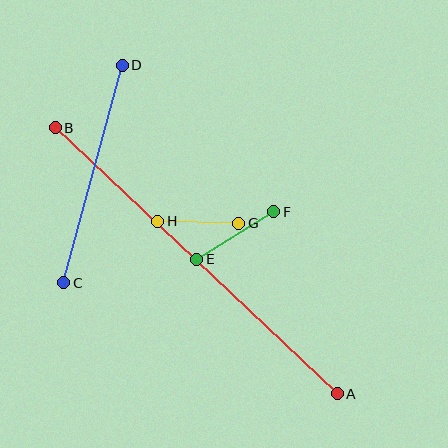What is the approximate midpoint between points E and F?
The midpoint is at approximately (235, 235) pixels.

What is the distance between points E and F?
The distance is approximately 90 pixels.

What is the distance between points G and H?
The distance is approximately 81 pixels.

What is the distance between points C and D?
The distance is approximately 225 pixels.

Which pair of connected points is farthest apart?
Points A and B are farthest apart.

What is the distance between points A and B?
The distance is approximately 388 pixels.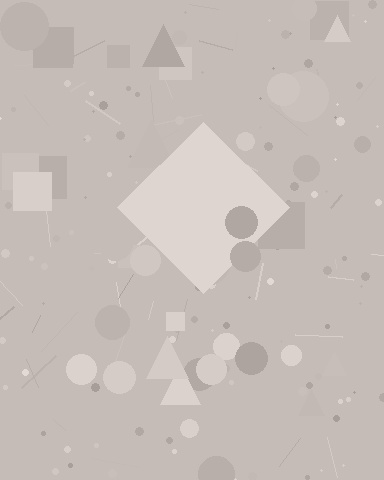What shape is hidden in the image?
A diamond is hidden in the image.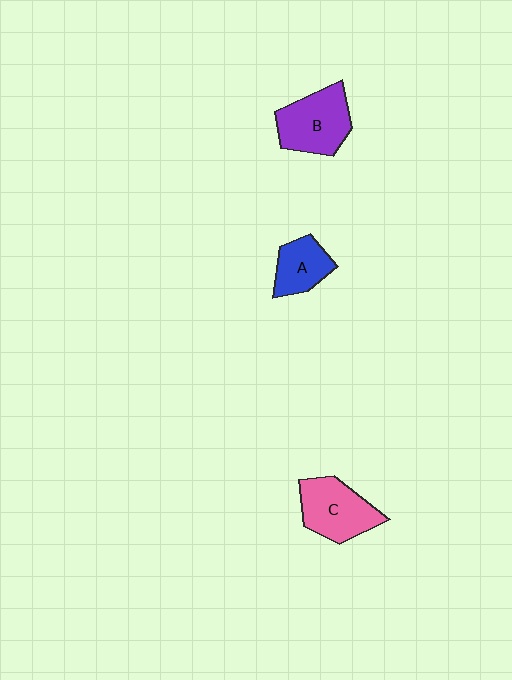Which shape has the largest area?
Shape B (purple).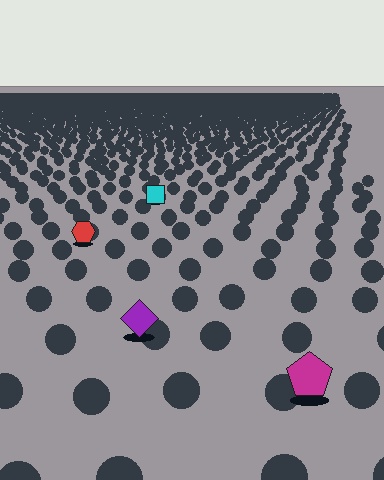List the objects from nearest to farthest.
From nearest to farthest: the magenta pentagon, the purple diamond, the red hexagon, the cyan square.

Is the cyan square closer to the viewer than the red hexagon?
No. The red hexagon is closer — you can tell from the texture gradient: the ground texture is coarser near it.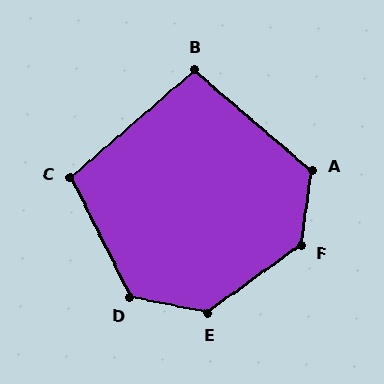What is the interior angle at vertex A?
Approximately 123 degrees (obtuse).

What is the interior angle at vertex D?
Approximately 128 degrees (obtuse).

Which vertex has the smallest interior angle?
B, at approximately 98 degrees.